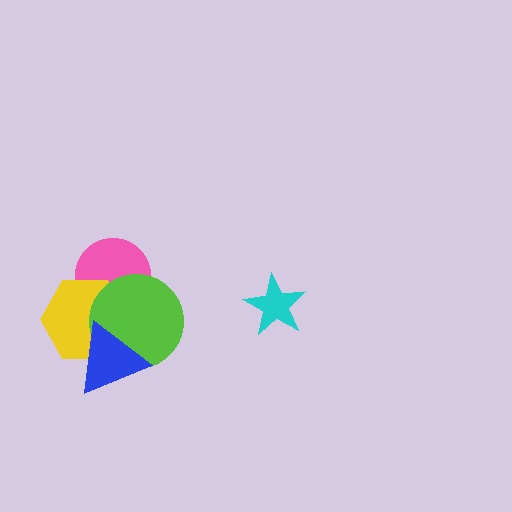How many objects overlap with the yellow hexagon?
3 objects overlap with the yellow hexagon.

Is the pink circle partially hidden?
Yes, it is partially covered by another shape.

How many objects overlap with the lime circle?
3 objects overlap with the lime circle.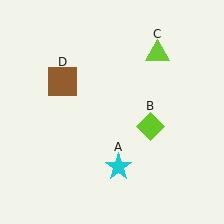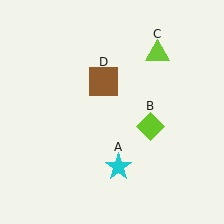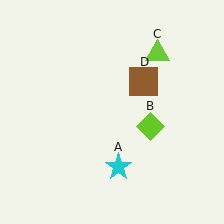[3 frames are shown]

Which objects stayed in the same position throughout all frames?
Cyan star (object A) and lime diamond (object B) and lime triangle (object C) remained stationary.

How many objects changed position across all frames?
1 object changed position: brown square (object D).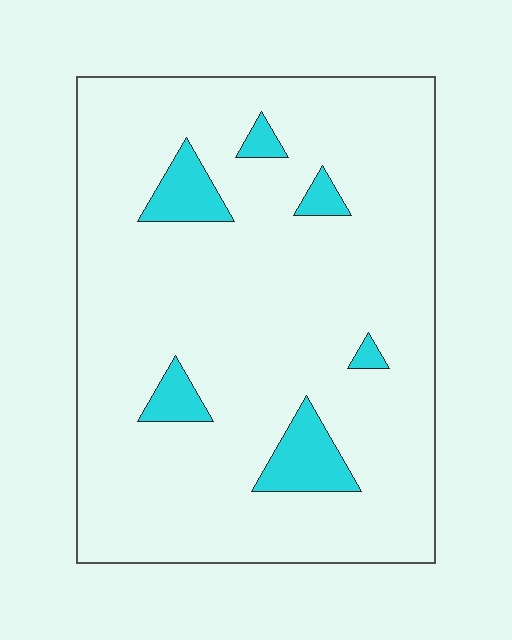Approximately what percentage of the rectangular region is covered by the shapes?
Approximately 10%.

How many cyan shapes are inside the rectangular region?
6.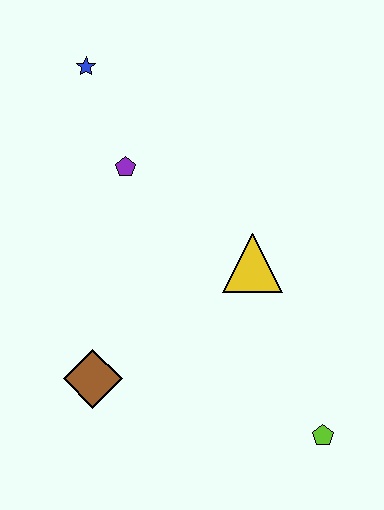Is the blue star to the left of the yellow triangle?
Yes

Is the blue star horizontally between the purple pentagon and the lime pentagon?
No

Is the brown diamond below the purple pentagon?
Yes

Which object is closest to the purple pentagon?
The blue star is closest to the purple pentagon.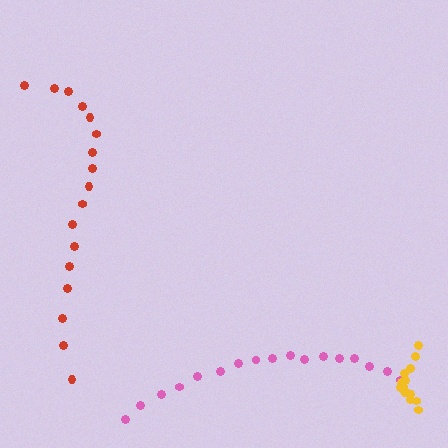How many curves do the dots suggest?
There are 3 distinct paths.